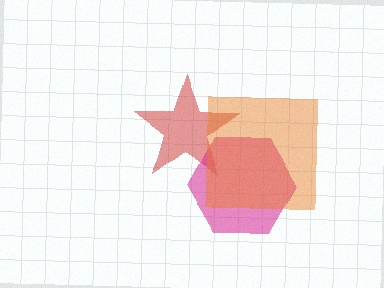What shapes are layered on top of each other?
The layered shapes are: a red star, a magenta hexagon, an orange square.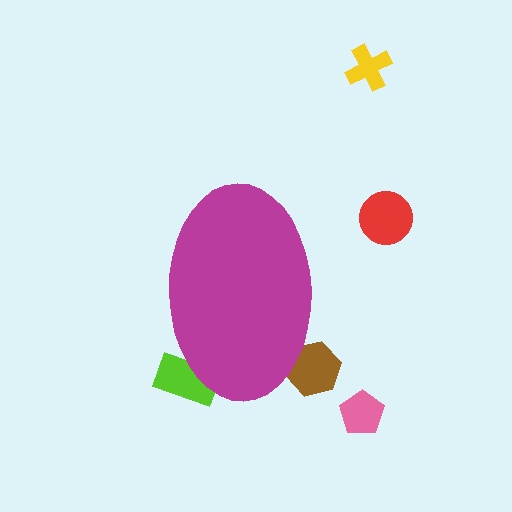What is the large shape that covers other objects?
A magenta ellipse.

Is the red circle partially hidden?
No, the red circle is fully visible.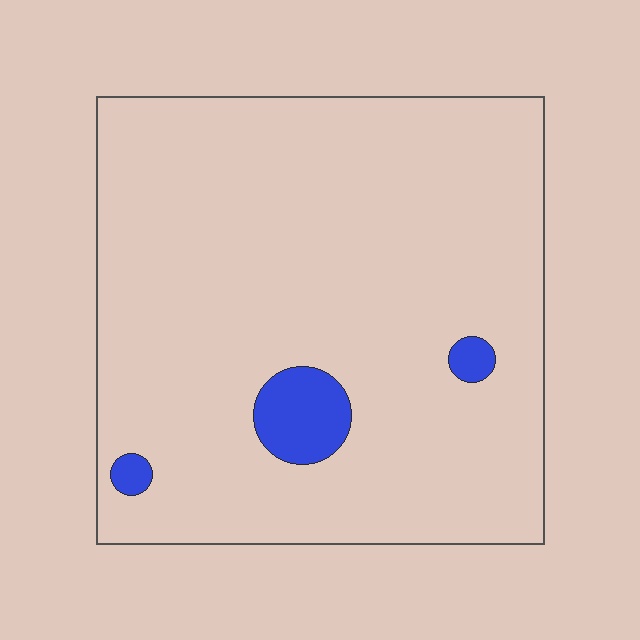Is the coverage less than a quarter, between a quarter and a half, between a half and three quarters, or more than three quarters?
Less than a quarter.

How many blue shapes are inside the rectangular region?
3.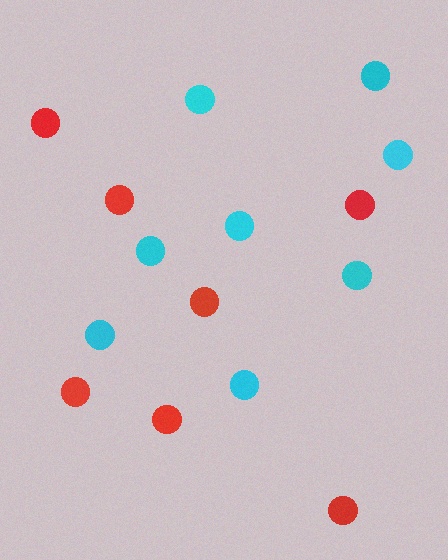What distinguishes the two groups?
There are 2 groups: one group of red circles (7) and one group of cyan circles (8).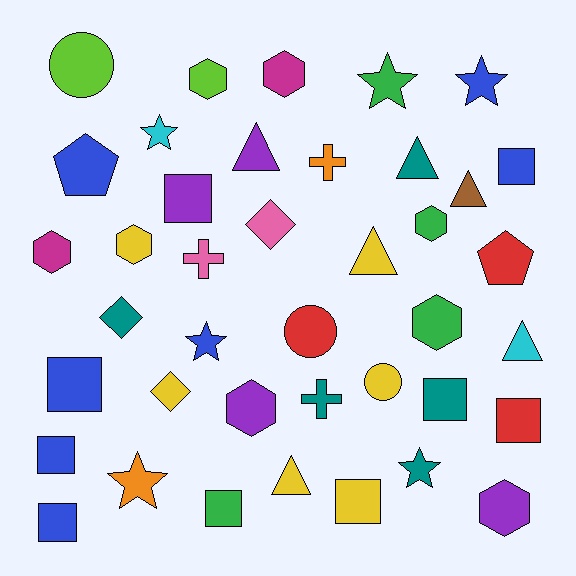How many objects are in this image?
There are 40 objects.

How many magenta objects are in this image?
There are 2 magenta objects.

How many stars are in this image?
There are 6 stars.